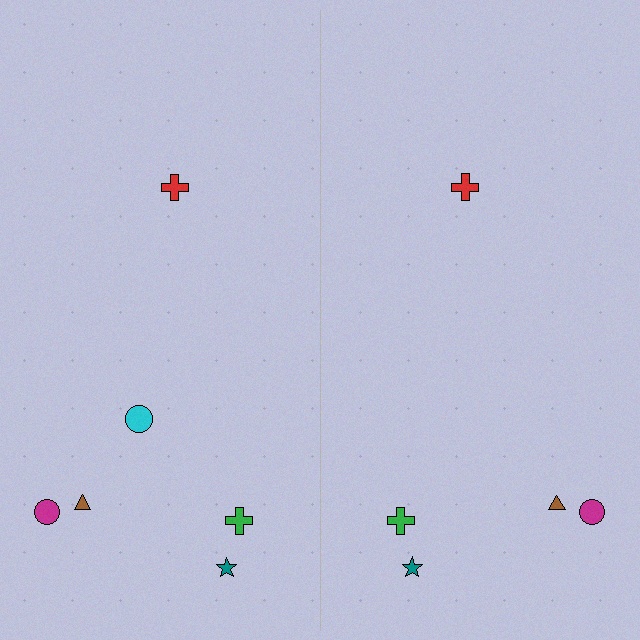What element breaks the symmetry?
A cyan circle is missing from the right side.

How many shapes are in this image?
There are 11 shapes in this image.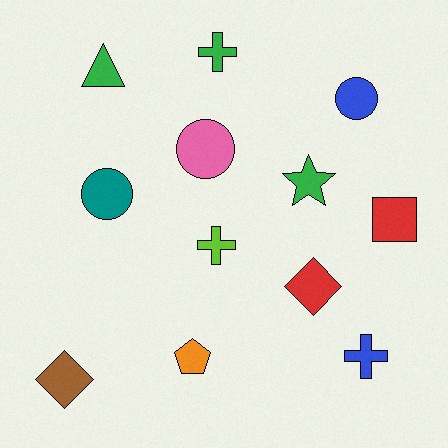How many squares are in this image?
There is 1 square.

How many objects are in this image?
There are 12 objects.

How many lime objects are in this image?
There is 1 lime object.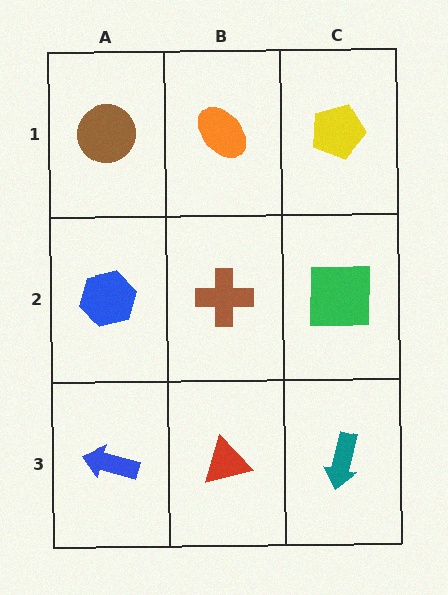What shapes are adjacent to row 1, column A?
A blue hexagon (row 2, column A), an orange ellipse (row 1, column B).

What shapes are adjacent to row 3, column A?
A blue hexagon (row 2, column A), a red triangle (row 3, column B).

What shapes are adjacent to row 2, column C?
A yellow pentagon (row 1, column C), a teal arrow (row 3, column C), a brown cross (row 2, column B).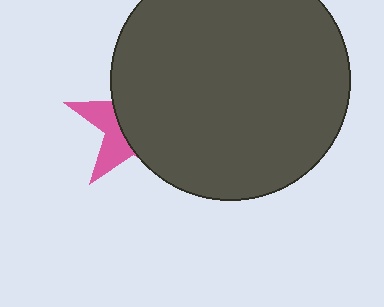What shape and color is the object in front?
The object in front is a dark gray circle.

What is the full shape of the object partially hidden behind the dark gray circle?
The partially hidden object is a pink star.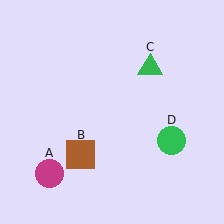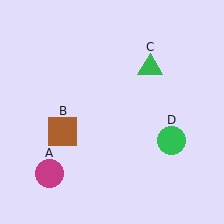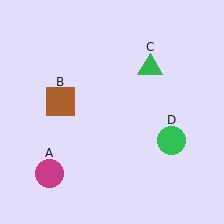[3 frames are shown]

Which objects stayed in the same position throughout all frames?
Magenta circle (object A) and green triangle (object C) and green circle (object D) remained stationary.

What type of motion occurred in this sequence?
The brown square (object B) rotated clockwise around the center of the scene.